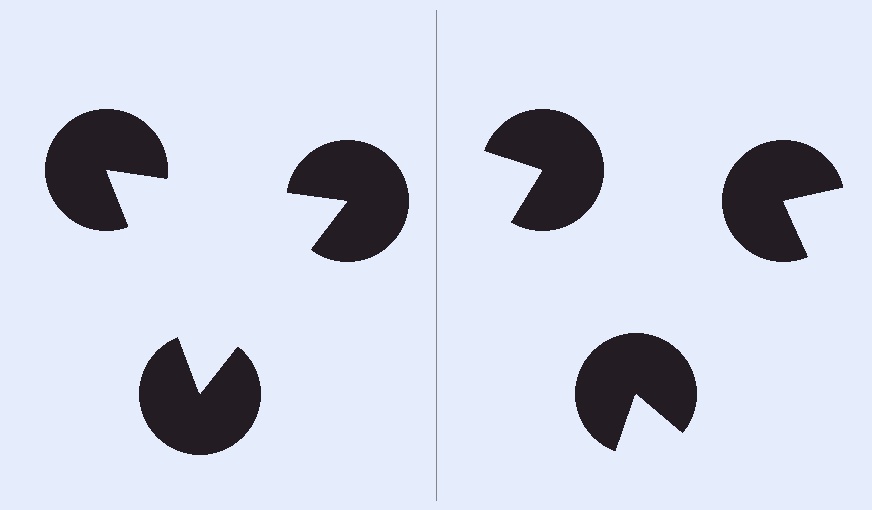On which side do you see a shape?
An illusory triangle appears on the left side. On the right side the wedge cuts are rotated, so no coherent shape forms.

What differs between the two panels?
The pac-man discs are positioned identically on both sides; only the wedge orientations differ. On the left they align to a triangle; on the right they are misaligned.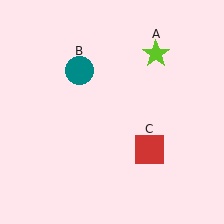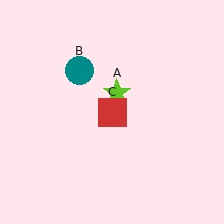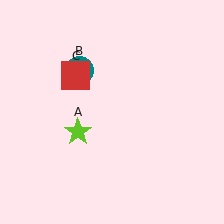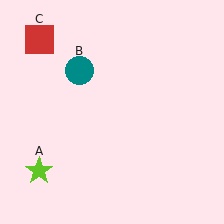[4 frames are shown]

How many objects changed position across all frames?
2 objects changed position: lime star (object A), red square (object C).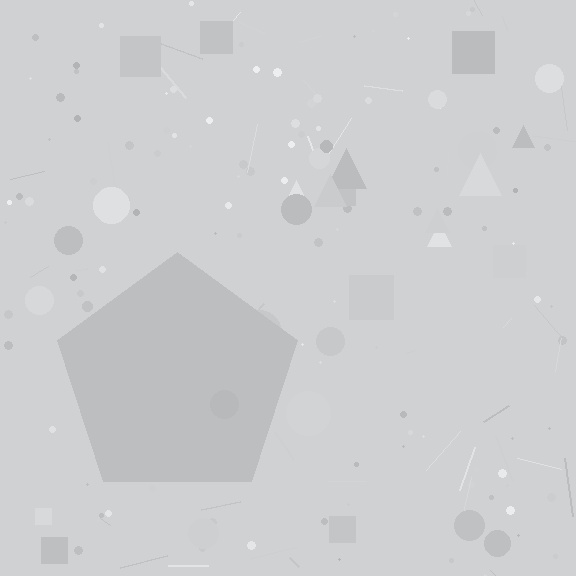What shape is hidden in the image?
A pentagon is hidden in the image.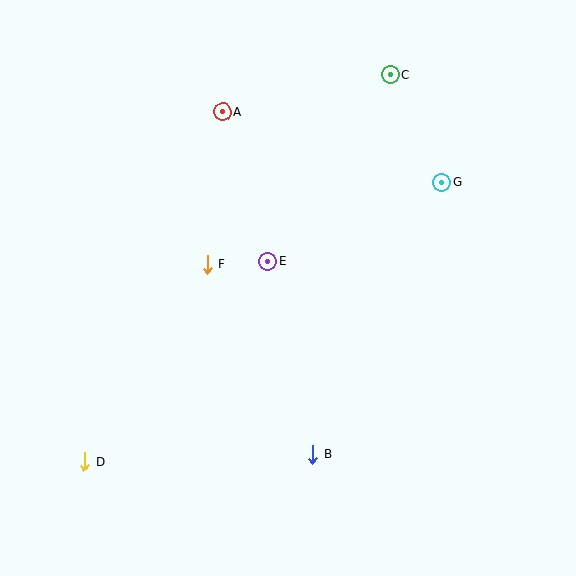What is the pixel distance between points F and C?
The distance between F and C is 263 pixels.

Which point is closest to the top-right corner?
Point C is closest to the top-right corner.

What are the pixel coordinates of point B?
Point B is at (312, 454).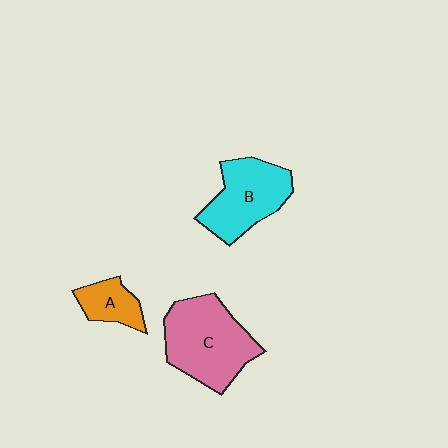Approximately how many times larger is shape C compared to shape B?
Approximately 1.2 times.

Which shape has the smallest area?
Shape A (orange).